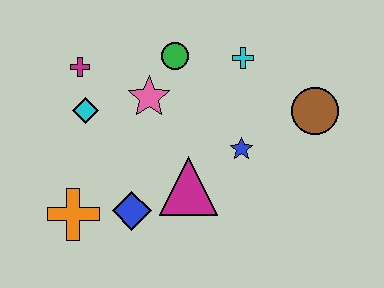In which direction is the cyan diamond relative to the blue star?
The cyan diamond is to the left of the blue star.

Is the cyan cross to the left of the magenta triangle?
No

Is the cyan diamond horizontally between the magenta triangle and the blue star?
No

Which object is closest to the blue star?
The magenta triangle is closest to the blue star.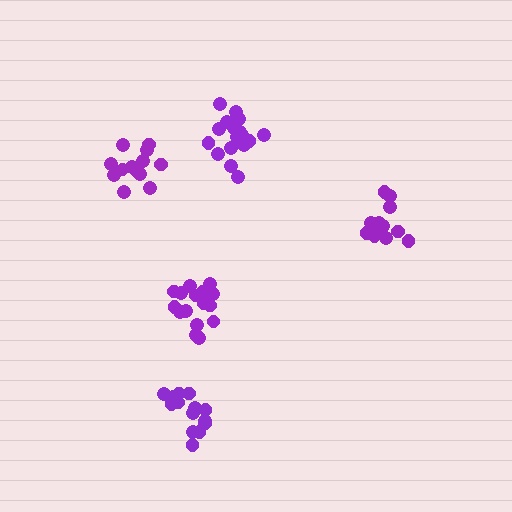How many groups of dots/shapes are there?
There are 5 groups.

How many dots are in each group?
Group 1: 12 dots, Group 2: 16 dots, Group 3: 18 dots, Group 4: 14 dots, Group 5: 13 dots (73 total).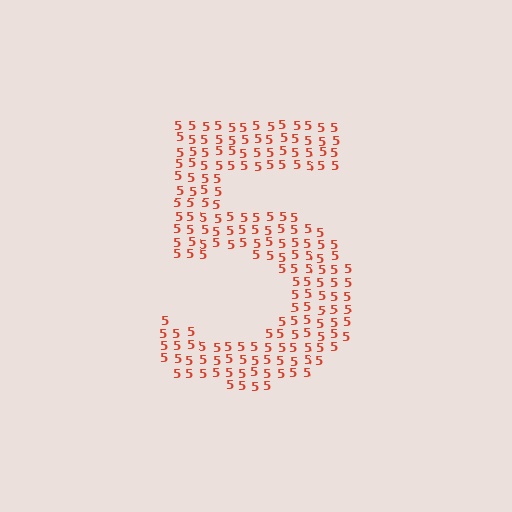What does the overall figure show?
The overall figure shows the digit 5.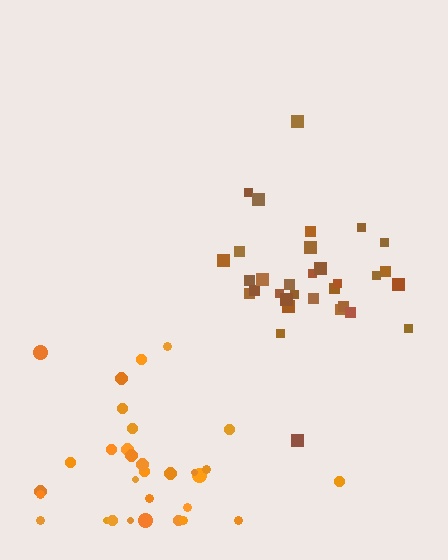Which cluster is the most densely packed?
Brown.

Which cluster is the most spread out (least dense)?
Orange.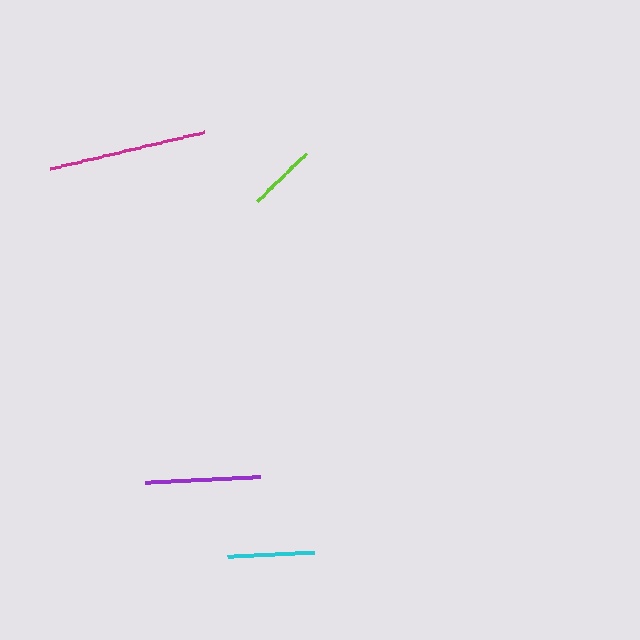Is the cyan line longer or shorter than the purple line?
The purple line is longer than the cyan line.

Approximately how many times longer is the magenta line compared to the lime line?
The magenta line is approximately 2.3 times the length of the lime line.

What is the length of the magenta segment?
The magenta segment is approximately 158 pixels long.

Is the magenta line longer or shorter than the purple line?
The magenta line is longer than the purple line.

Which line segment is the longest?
The magenta line is the longest at approximately 158 pixels.